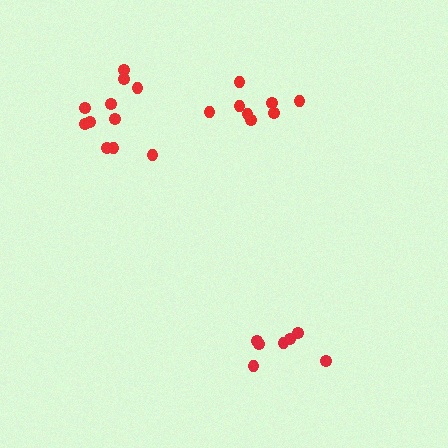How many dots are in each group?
Group 1: 7 dots, Group 2: 11 dots, Group 3: 8 dots (26 total).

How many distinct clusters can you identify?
There are 3 distinct clusters.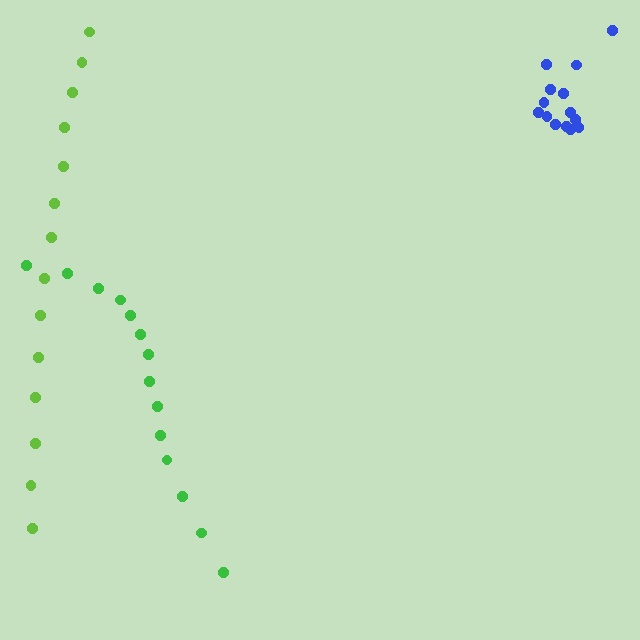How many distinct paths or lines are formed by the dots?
There are 3 distinct paths.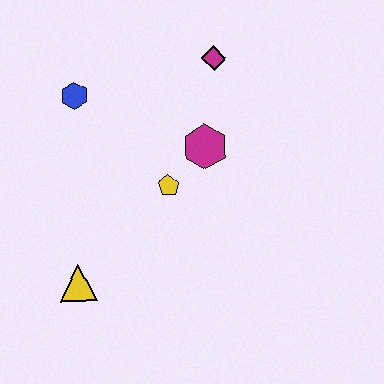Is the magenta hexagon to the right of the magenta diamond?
No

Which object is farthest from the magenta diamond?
The yellow triangle is farthest from the magenta diamond.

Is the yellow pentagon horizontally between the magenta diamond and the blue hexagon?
Yes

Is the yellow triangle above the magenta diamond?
No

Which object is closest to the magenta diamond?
The magenta hexagon is closest to the magenta diamond.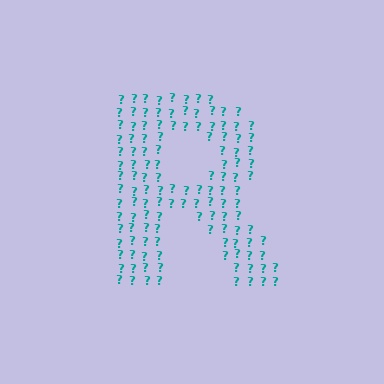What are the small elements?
The small elements are question marks.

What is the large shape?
The large shape is the letter R.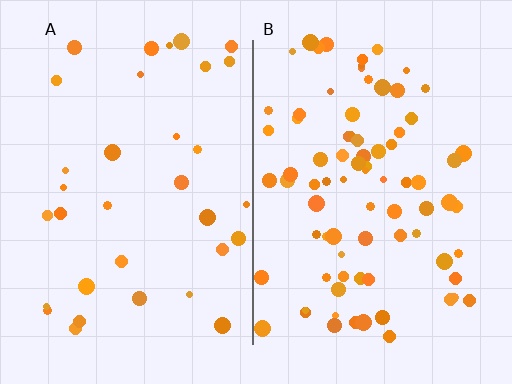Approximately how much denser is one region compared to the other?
Approximately 2.3× — region B over region A.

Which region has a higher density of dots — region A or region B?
B (the right).